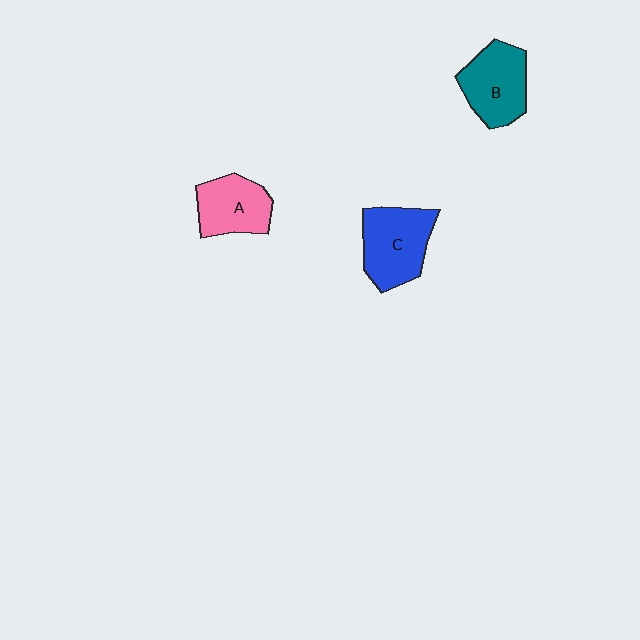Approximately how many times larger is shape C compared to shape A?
Approximately 1.3 times.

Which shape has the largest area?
Shape C (blue).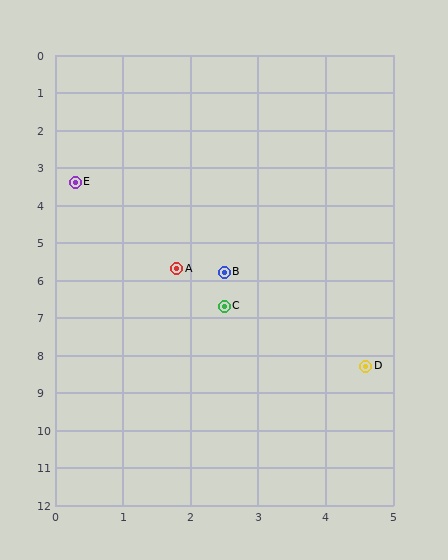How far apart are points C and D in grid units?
Points C and D are about 2.6 grid units apart.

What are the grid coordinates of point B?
Point B is at approximately (2.5, 5.8).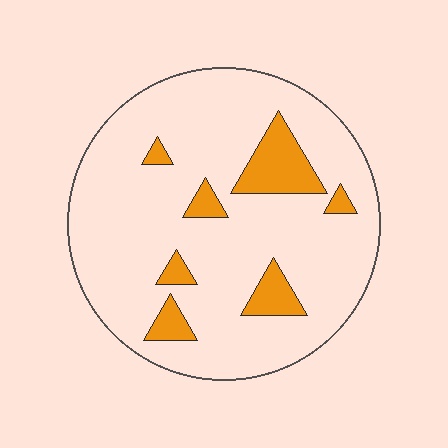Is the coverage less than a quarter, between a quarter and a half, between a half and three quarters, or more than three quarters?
Less than a quarter.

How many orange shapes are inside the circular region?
7.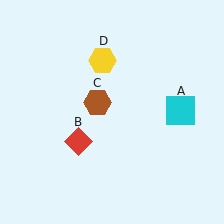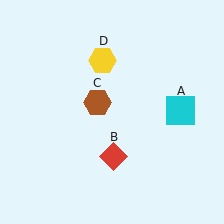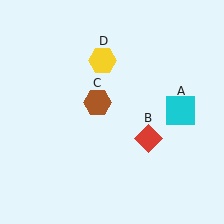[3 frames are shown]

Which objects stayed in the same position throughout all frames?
Cyan square (object A) and brown hexagon (object C) and yellow hexagon (object D) remained stationary.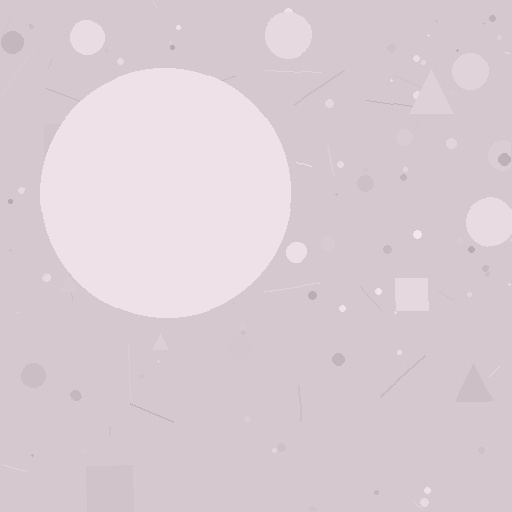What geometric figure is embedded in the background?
A circle is embedded in the background.